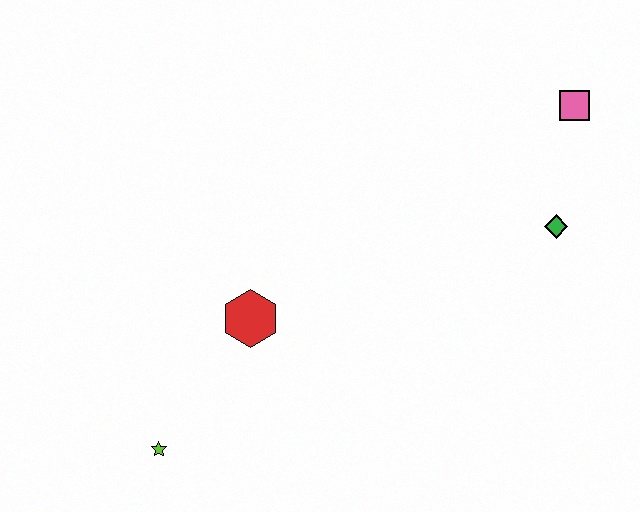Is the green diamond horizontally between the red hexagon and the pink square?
Yes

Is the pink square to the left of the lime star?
No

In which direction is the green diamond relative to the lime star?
The green diamond is to the right of the lime star.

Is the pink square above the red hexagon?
Yes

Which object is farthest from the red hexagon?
The pink square is farthest from the red hexagon.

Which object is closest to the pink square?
The green diamond is closest to the pink square.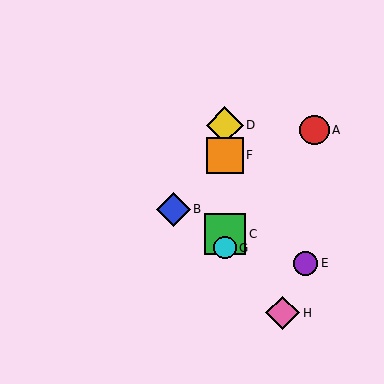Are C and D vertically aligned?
Yes, both are at x≈225.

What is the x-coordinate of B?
Object B is at x≈173.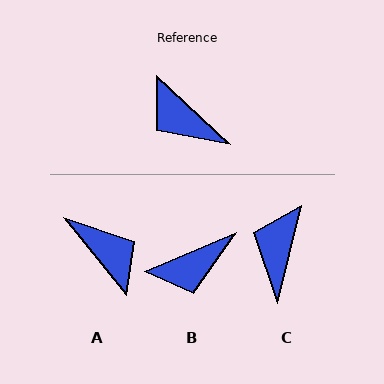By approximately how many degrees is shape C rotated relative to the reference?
Approximately 60 degrees clockwise.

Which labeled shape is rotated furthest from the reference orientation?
A, about 171 degrees away.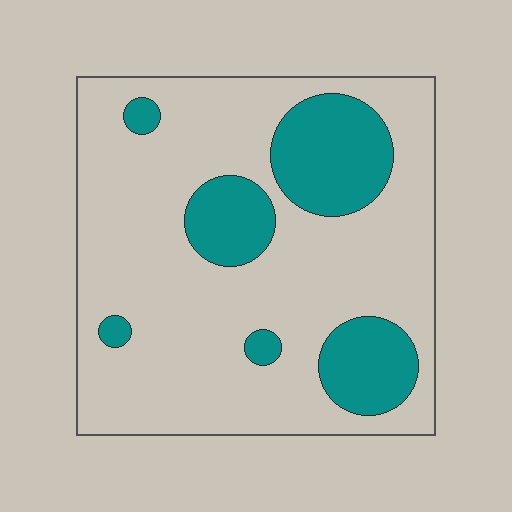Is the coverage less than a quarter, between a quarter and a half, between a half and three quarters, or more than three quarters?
Less than a quarter.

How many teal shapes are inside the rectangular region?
6.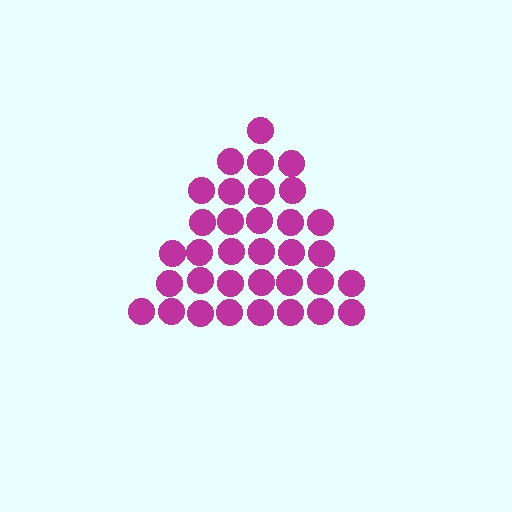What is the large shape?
The large shape is a triangle.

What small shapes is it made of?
It is made of small circles.